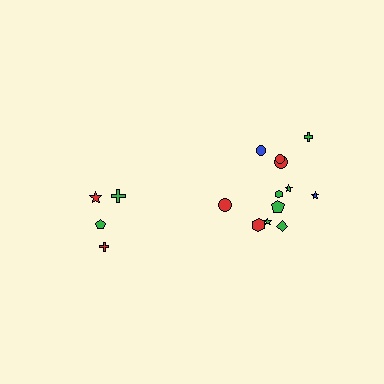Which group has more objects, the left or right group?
The right group.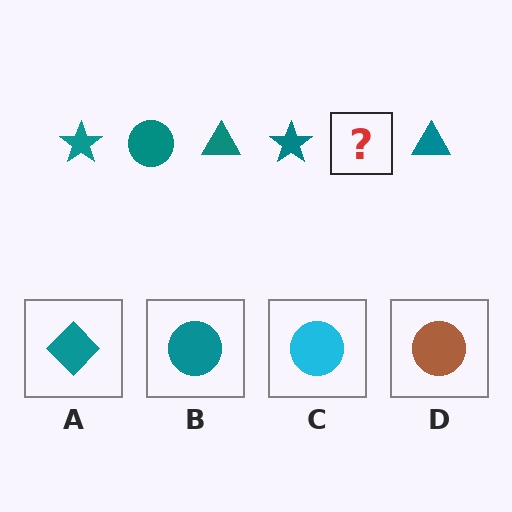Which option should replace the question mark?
Option B.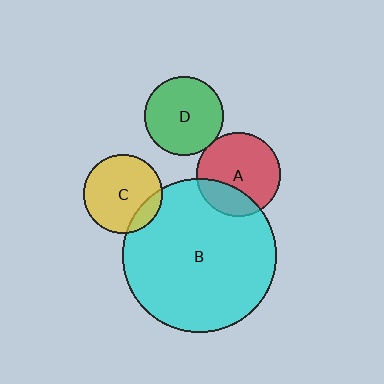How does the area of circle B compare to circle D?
Approximately 3.8 times.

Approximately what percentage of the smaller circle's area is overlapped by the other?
Approximately 25%.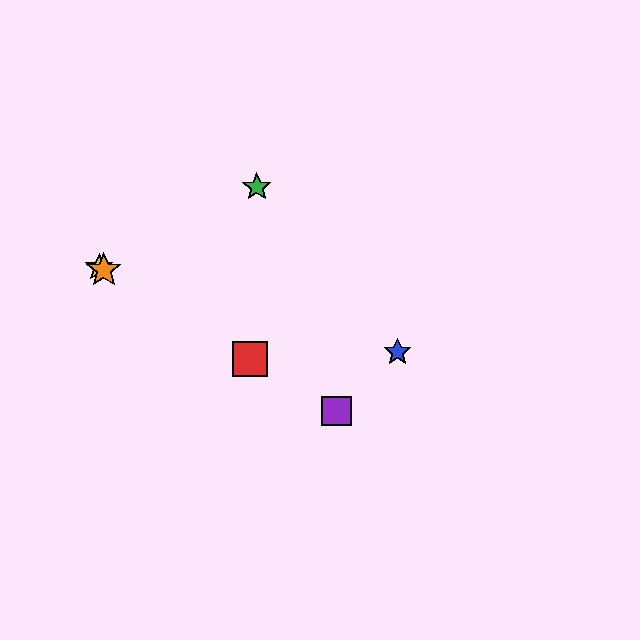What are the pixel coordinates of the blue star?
The blue star is at (398, 352).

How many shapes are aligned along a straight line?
4 shapes (the red square, the yellow star, the purple square, the orange star) are aligned along a straight line.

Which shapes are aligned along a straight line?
The red square, the yellow star, the purple square, the orange star are aligned along a straight line.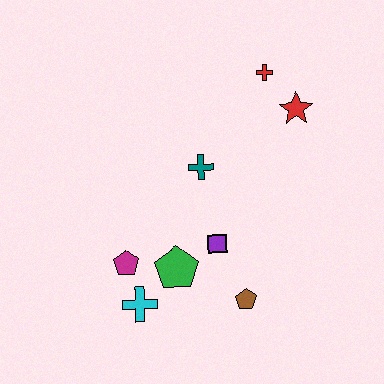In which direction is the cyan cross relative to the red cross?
The cyan cross is below the red cross.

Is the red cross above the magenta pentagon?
Yes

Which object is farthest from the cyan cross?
The red cross is farthest from the cyan cross.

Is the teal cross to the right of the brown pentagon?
No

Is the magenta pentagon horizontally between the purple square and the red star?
No